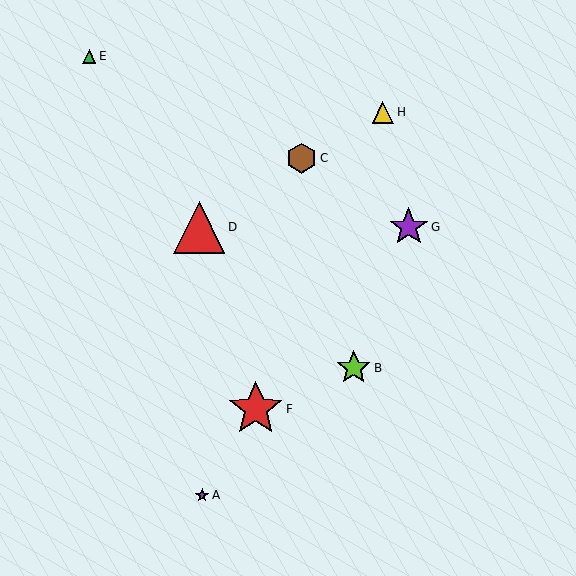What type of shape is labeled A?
Shape A is a purple star.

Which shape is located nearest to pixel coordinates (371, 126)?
The yellow triangle (labeled H) at (383, 112) is nearest to that location.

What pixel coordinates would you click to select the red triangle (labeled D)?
Click at (199, 227) to select the red triangle D.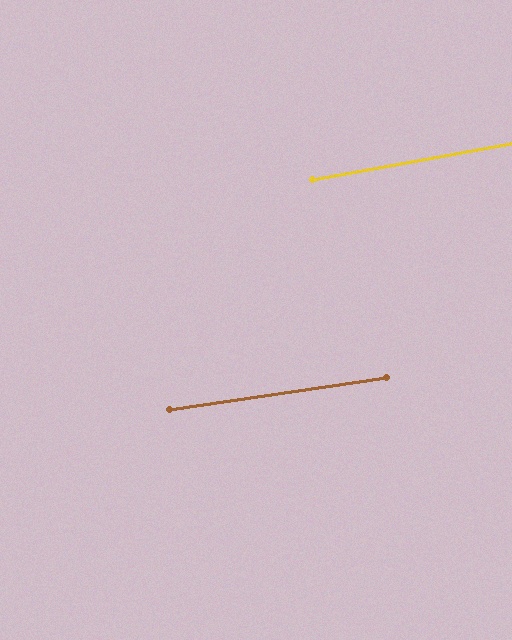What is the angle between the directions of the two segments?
Approximately 2 degrees.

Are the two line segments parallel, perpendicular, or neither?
Parallel — their directions differ by only 1.9°.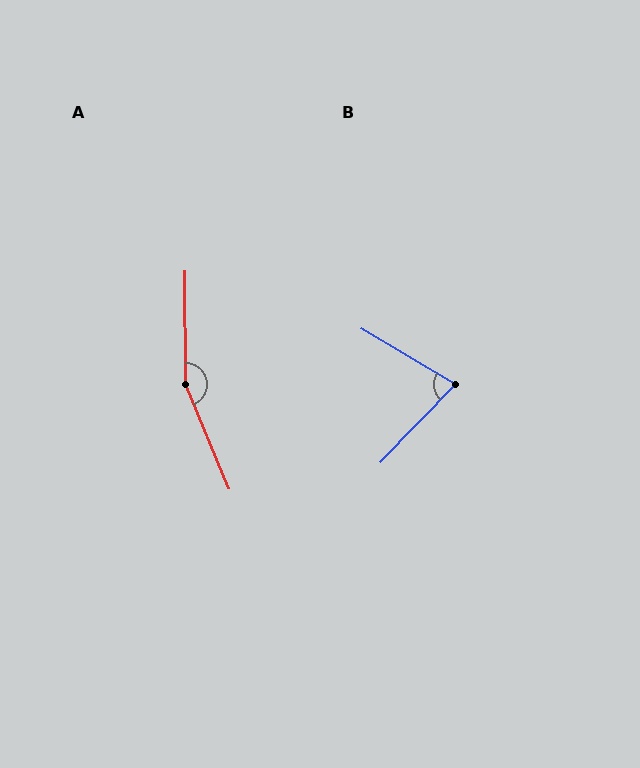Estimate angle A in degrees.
Approximately 158 degrees.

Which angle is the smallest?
B, at approximately 77 degrees.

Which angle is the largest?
A, at approximately 158 degrees.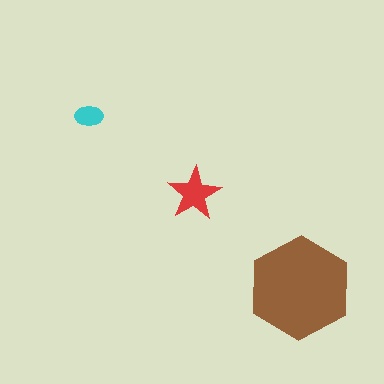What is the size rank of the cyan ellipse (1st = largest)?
3rd.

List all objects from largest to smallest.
The brown hexagon, the red star, the cyan ellipse.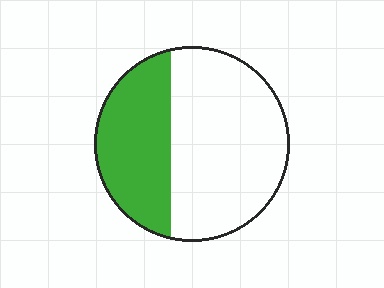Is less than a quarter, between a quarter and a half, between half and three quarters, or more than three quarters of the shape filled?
Between a quarter and a half.